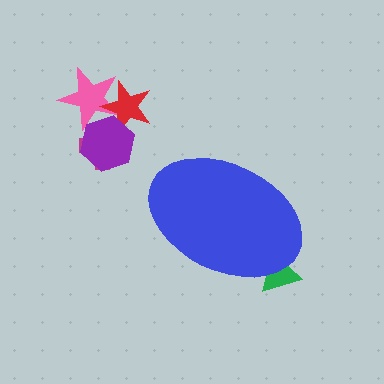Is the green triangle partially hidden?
Yes, the green triangle is partially hidden behind the blue ellipse.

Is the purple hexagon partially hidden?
No, the purple hexagon is fully visible.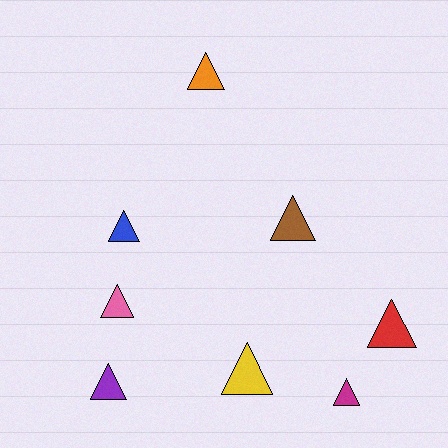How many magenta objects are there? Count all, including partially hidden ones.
There is 1 magenta object.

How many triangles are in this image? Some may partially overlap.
There are 8 triangles.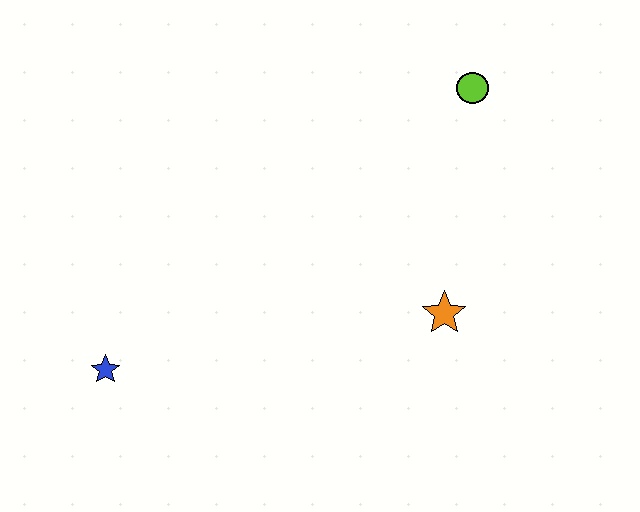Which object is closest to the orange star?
The lime circle is closest to the orange star.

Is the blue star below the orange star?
Yes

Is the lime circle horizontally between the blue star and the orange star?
No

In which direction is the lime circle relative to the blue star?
The lime circle is to the right of the blue star.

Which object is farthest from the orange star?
The blue star is farthest from the orange star.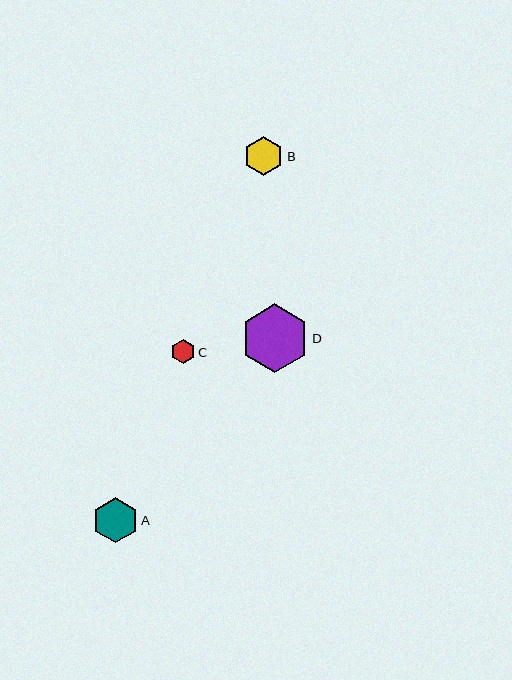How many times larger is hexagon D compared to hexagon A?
Hexagon D is approximately 1.5 times the size of hexagon A.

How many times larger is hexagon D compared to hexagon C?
Hexagon D is approximately 2.9 times the size of hexagon C.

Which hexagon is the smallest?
Hexagon C is the smallest with a size of approximately 24 pixels.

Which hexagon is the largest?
Hexagon D is the largest with a size of approximately 69 pixels.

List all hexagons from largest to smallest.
From largest to smallest: D, A, B, C.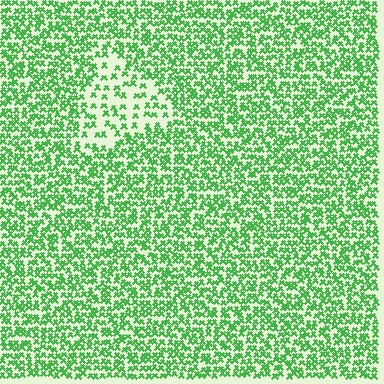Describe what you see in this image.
The image contains small green elements arranged at two different densities. A triangle-shaped region is visible where the elements are less densely packed than the surrounding area.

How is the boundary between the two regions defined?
The boundary is defined by a change in element density (approximately 2.3x ratio). All elements are the same color, size, and shape.